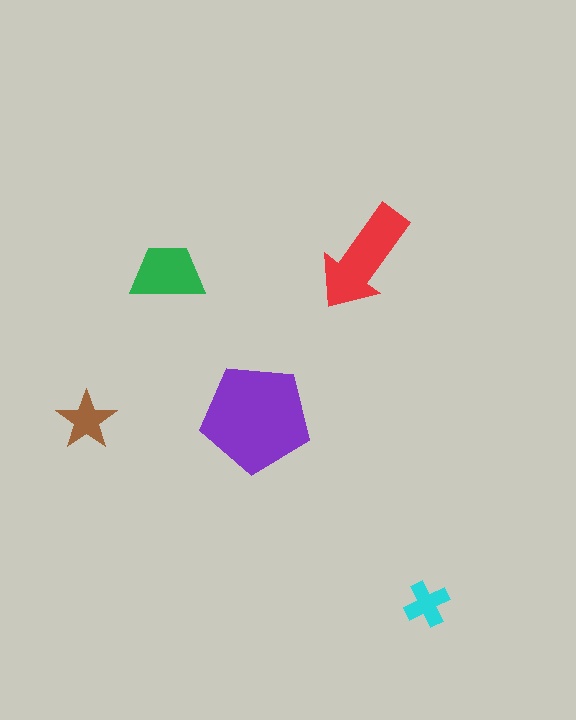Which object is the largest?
The purple pentagon.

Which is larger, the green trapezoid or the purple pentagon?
The purple pentagon.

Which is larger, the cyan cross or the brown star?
The brown star.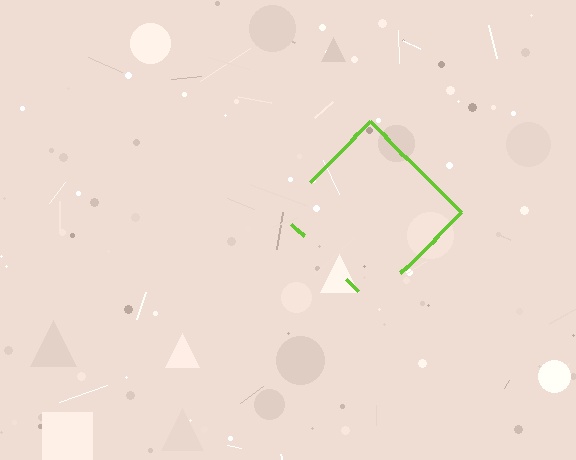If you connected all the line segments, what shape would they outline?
They would outline a diamond.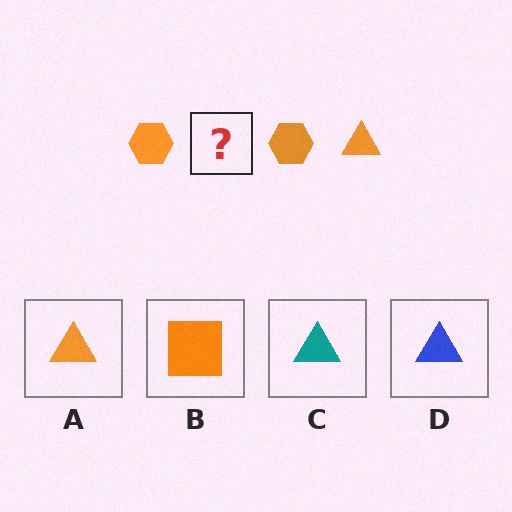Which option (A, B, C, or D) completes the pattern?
A.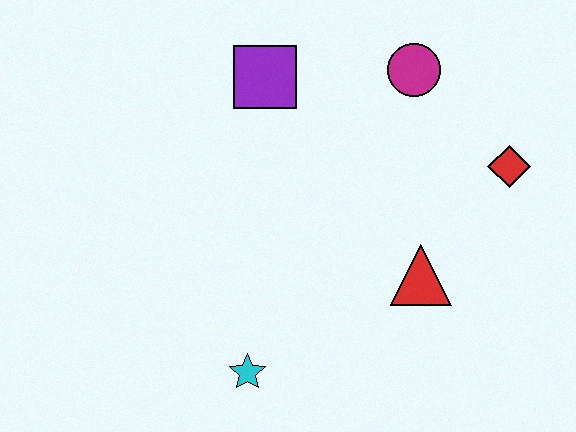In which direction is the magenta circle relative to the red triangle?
The magenta circle is above the red triangle.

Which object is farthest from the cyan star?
The magenta circle is farthest from the cyan star.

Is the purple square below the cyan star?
No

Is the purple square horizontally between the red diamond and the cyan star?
Yes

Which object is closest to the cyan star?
The red triangle is closest to the cyan star.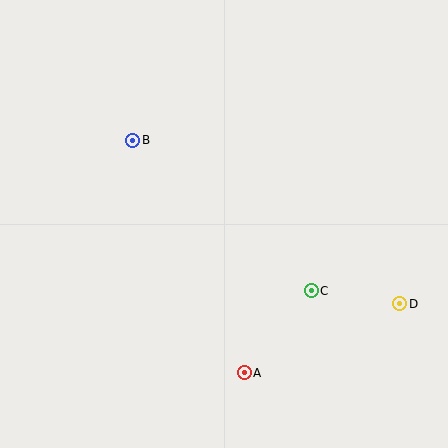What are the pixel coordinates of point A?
Point A is at (244, 373).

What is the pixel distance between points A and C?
The distance between A and C is 106 pixels.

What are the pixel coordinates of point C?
Point C is at (311, 291).